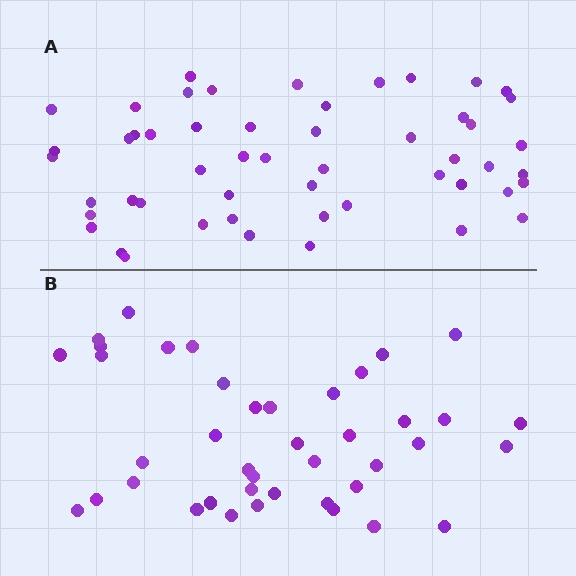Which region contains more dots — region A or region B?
Region A (the top region) has more dots.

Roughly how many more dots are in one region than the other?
Region A has roughly 12 or so more dots than region B.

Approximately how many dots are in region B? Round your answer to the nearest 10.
About 40 dots. (The exact count is 41, which rounds to 40.)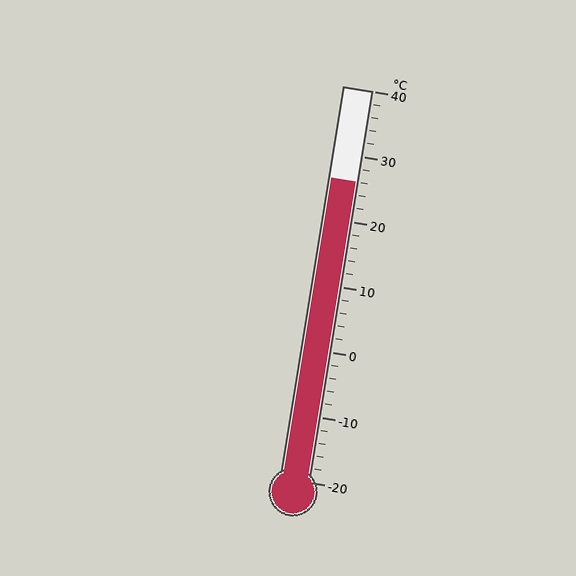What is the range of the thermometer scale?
The thermometer scale ranges from -20°C to 40°C.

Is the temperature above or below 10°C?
The temperature is above 10°C.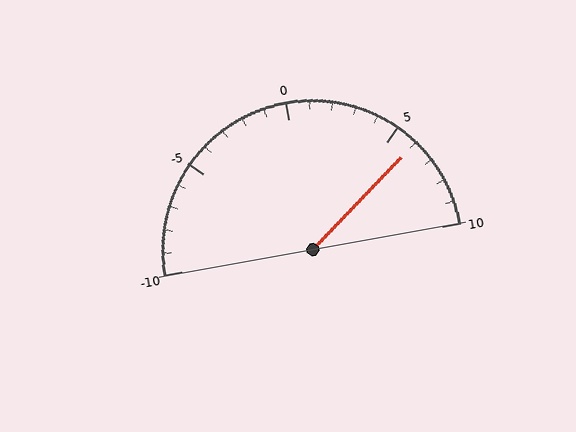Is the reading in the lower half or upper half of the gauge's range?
The reading is in the upper half of the range (-10 to 10).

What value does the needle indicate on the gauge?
The needle indicates approximately 6.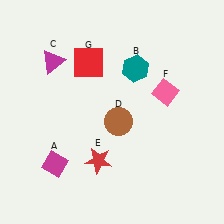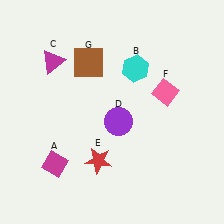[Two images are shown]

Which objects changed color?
B changed from teal to cyan. D changed from brown to purple. G changed from red to brown.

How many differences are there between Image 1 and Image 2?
There are 3 differences between the two images.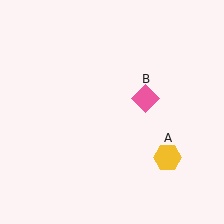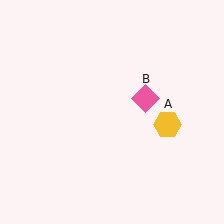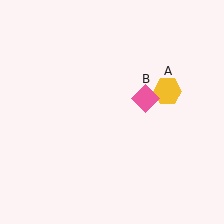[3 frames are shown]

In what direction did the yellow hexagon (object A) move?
The yellow hexagon (object A) moved up.